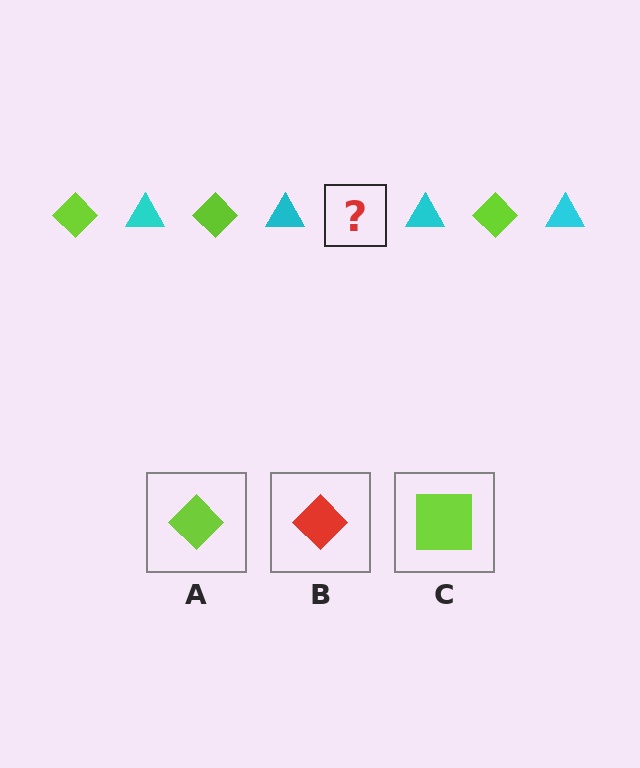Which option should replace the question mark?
Option A.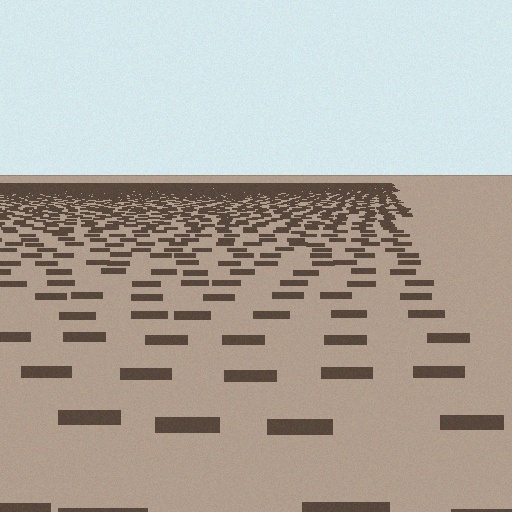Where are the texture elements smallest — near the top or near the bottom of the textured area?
Near the top.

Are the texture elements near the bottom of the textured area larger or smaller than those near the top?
Larger. Near the bottom, elements are closer to the viewer and appear at a bigger on-screen size.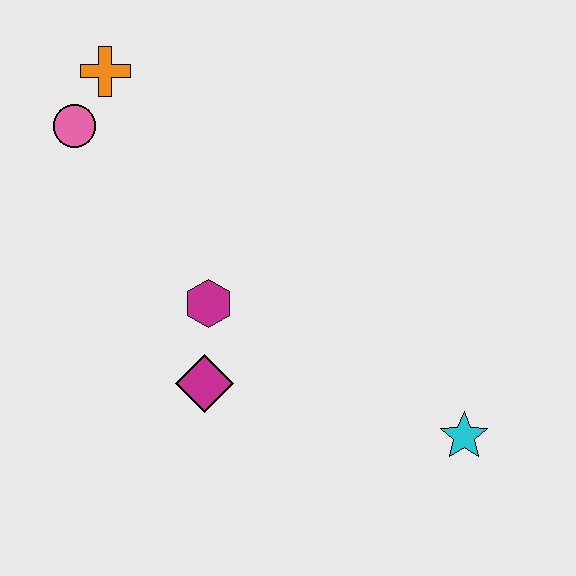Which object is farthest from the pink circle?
The cyan star is farthest from the pink circle.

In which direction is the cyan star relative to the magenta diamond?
The cyan star is to the right of the magenta diamond.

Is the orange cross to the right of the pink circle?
Yes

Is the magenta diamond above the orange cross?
No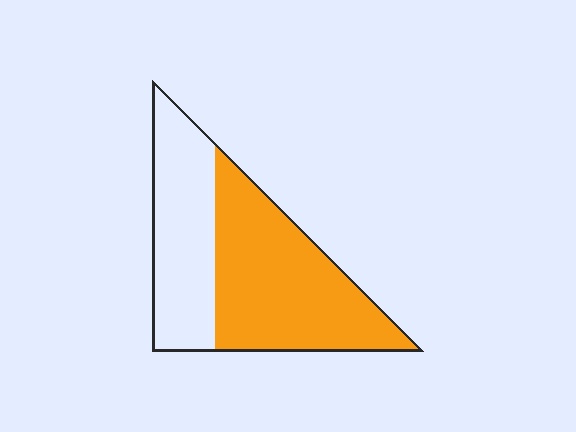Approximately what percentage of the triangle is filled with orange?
Approximately 60%.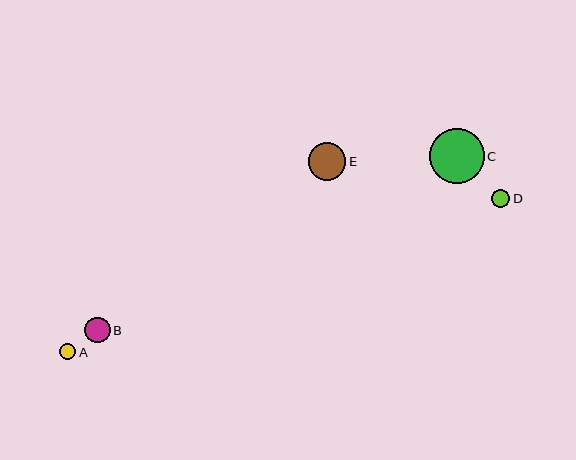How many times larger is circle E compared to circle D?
Circle E is approximately 2.1 times the size of circle D.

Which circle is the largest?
Circle C is the largest with a size of approximately 55 pixels.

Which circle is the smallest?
Circle A is the smallest with a size of approximately 16 pixels.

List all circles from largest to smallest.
From largest to smallest: C, E, B, D, A.